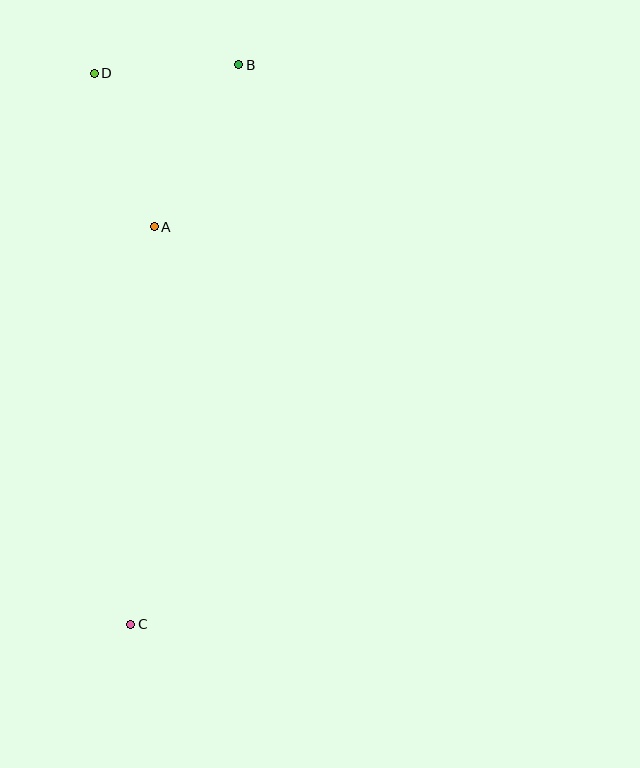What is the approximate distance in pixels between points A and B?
The distance between A and B is approximately 183 pixels.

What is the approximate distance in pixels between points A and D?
The distance between A and D is approximately 165 pixels.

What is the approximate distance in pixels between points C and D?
The distance between C and D is approximately 552 pixels.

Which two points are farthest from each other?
Points B and C are farthest from each other.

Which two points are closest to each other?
Points B and D are closest to each other.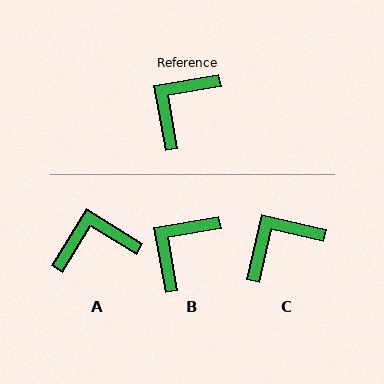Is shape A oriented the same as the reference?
No, it is off by about 41 degrees.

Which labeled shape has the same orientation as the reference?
B.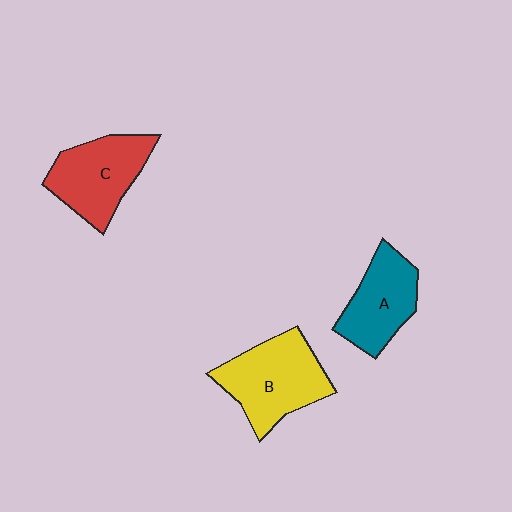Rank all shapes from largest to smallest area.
From largest to smallest: B (yellow), C (red), A (teal).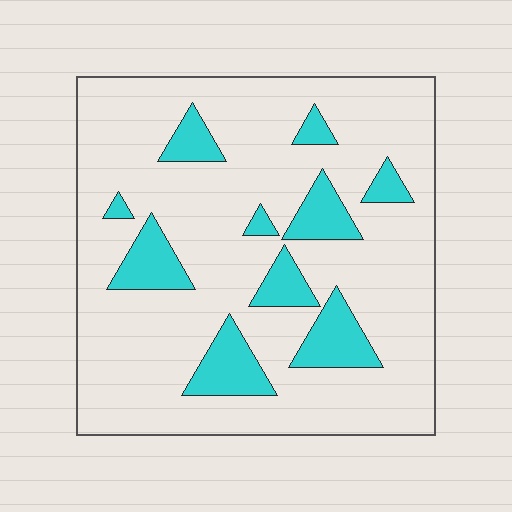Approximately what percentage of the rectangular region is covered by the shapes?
Approximately 15%.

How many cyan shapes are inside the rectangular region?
10.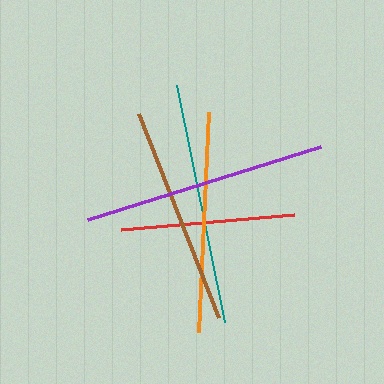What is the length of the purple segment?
The purple segment is approximately 244 pixels long.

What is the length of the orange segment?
The orange segment is approximately 221 pixels long.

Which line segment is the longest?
The purple line is the longest at approximately 244 pixels.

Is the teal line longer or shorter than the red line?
The teal line is longer than the red line.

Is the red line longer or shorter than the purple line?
The purple line is longer than the red line.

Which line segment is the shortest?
The red line is the shortest at approximately 174 pixels.